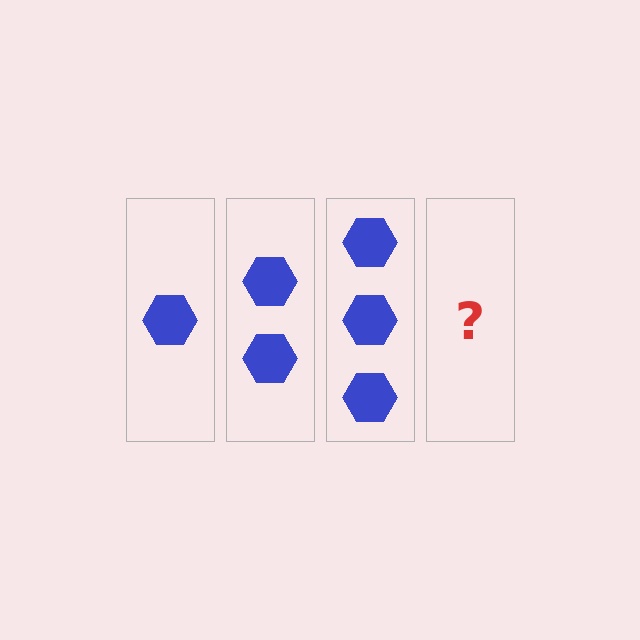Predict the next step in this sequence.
The next step is 4 hexagons.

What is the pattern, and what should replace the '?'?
The pattern is that each step adds one more hexagon. The '?' should be 4 hexagons.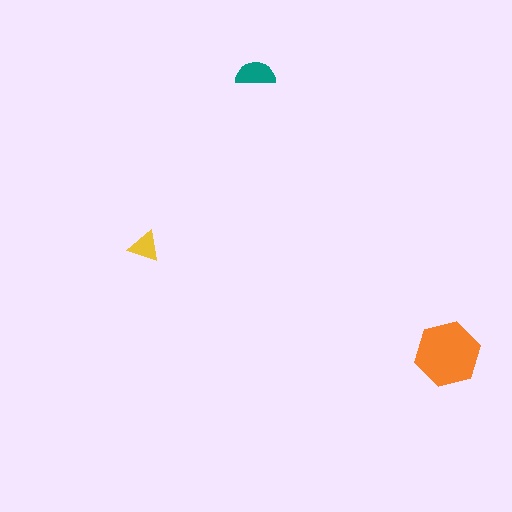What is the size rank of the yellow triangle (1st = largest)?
3rd.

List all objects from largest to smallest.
The orange hexagon, the teal semicircle, the yellow triangle.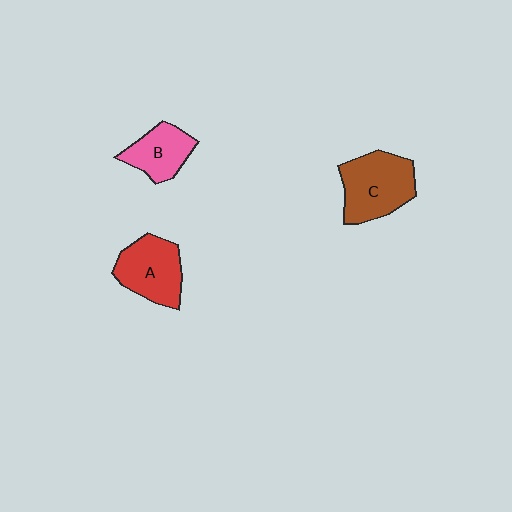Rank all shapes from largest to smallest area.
From largest to smallest: C (brown), A (red), B (pink).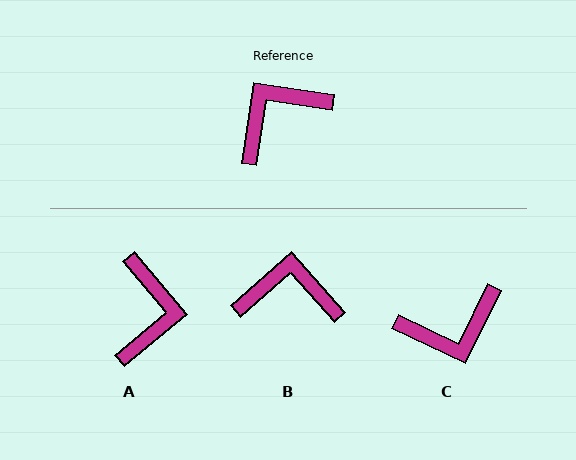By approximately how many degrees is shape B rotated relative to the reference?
Approximately 39 degrees clockwise.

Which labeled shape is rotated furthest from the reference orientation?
C, about 163 degrees away.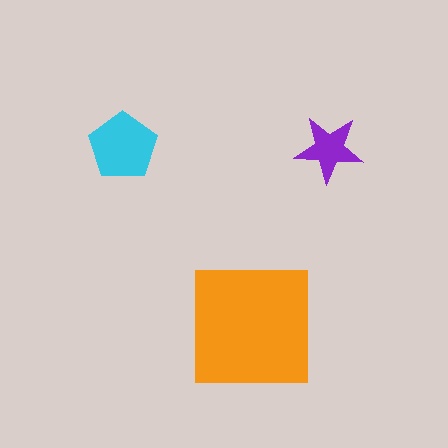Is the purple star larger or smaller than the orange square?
Smaller.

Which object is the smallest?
The purple star.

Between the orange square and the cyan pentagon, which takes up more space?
The orange square.